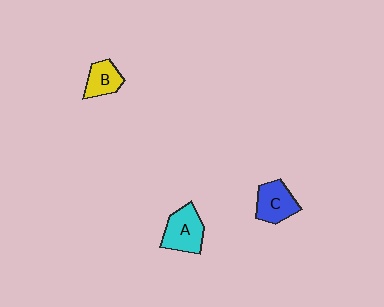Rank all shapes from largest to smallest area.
From largest to smallest: A (cyan), C (blue), B (yellow).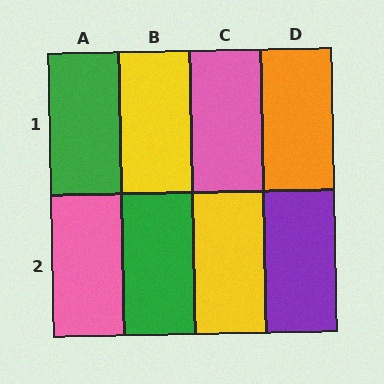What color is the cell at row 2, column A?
Pink.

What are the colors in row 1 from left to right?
Green, yellow, pink, orange.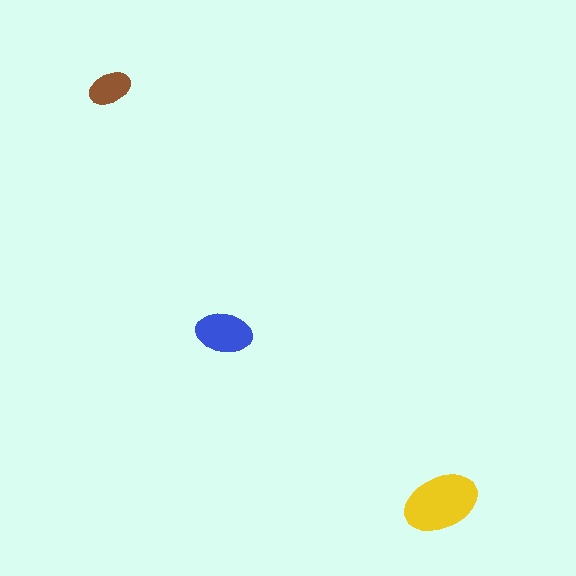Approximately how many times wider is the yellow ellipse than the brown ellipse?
About 2 times wider.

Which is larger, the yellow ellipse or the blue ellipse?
The yellow one.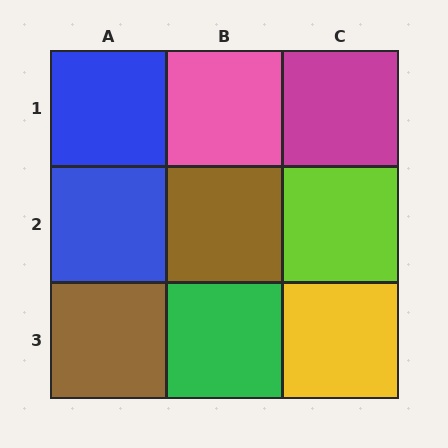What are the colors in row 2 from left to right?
Blue, brown, lime.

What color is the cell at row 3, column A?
Brown.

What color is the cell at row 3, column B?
Green.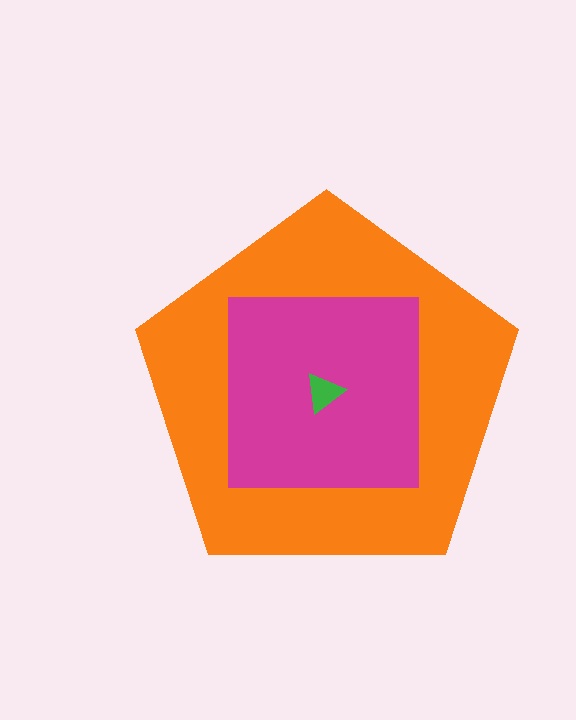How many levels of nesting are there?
3.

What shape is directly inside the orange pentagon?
The magenta square.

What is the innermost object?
The green triangle.